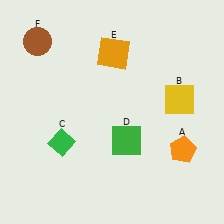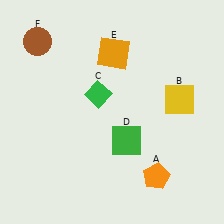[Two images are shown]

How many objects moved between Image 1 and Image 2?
2 objects moved between the two images.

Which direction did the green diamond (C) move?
The green diamond (C) moved up.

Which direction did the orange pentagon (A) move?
The orange pentagon (A) moved down.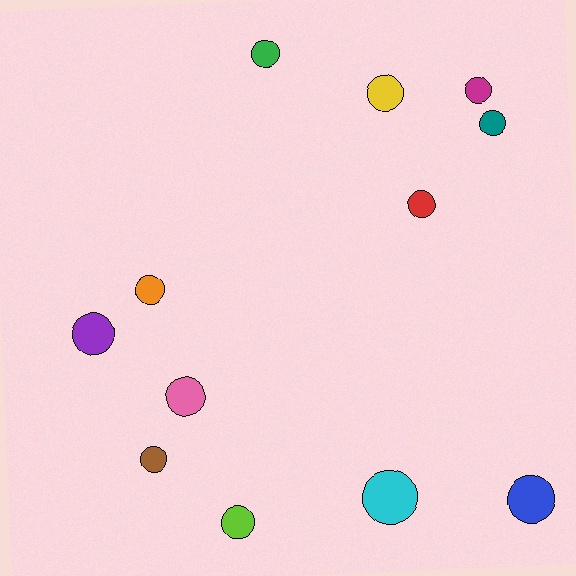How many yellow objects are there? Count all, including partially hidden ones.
There is 1 yellow object.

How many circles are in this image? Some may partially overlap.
There are 12 circles.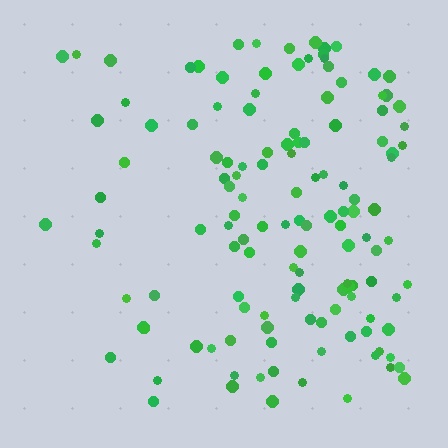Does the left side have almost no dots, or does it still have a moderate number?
Still a moderate number, just noticeably fewer than the right.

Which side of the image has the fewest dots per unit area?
The left.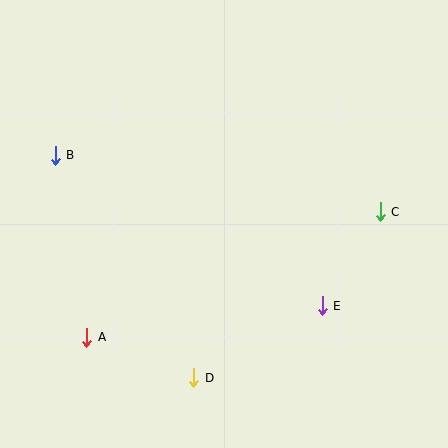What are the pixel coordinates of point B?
Point B is at (55, 155).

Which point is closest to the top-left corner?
Point B is closest to the top-left corner.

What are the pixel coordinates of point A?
Point A is at (87, 337).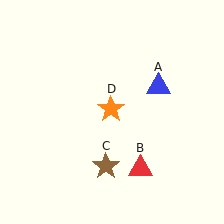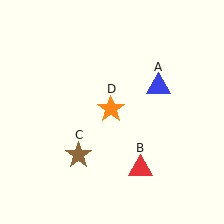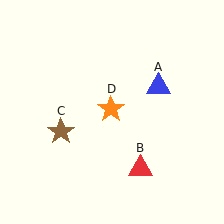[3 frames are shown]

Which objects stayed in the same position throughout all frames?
Blue triangle (object A) and red triangle (object B) and orange star (object D) remained stationary.